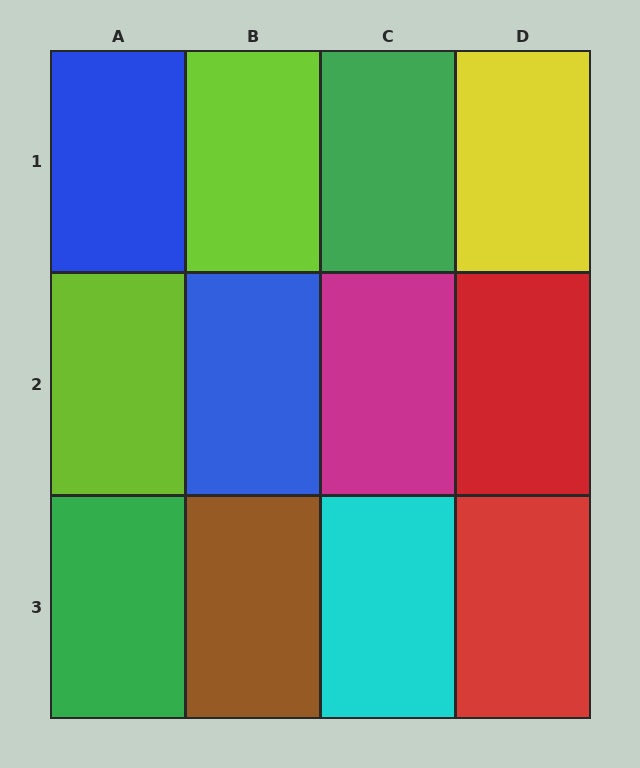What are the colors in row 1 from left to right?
Blue, lime, green, yellow.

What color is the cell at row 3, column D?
Red.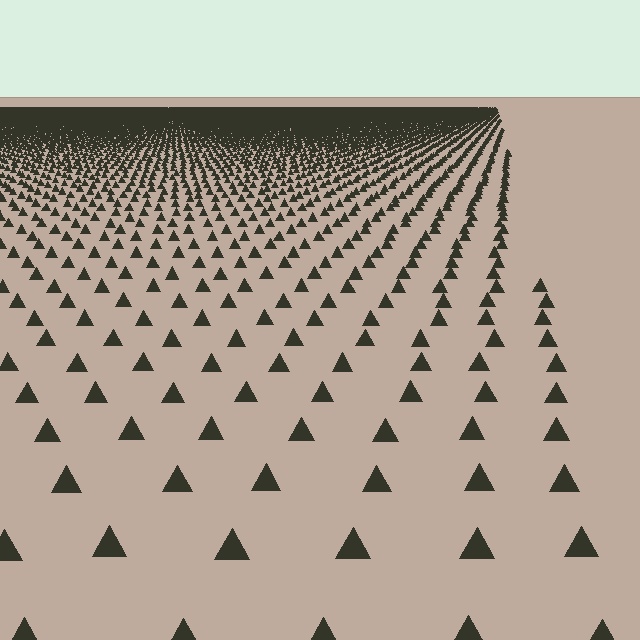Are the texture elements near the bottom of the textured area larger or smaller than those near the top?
Larger. Near the bottom, elements are closer to the viewer and appear at a bigger on-screen size.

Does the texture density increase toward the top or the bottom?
Density increases toward the top.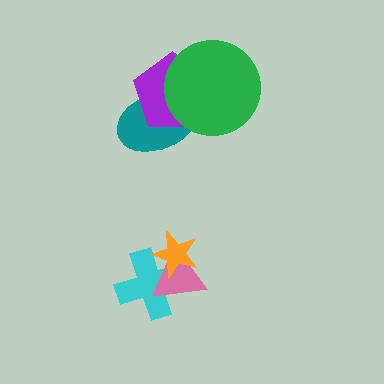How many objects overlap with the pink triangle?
2 objects overlap with the pink triangle.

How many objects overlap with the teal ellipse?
2 objects overlap with the teal ellipse.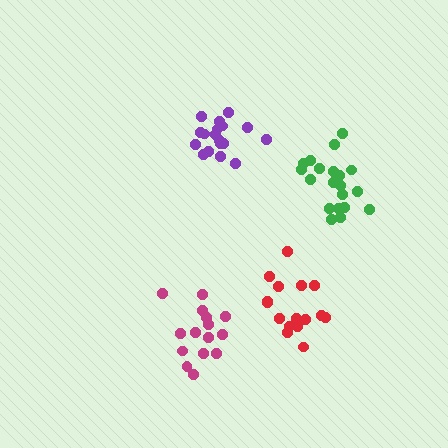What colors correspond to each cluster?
The clusters are colored: red, green, magenta, purple.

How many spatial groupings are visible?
There are 4 spatial groupings.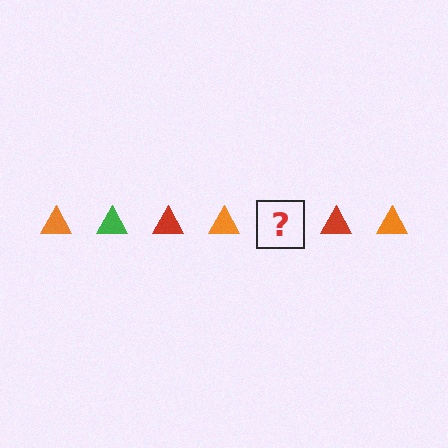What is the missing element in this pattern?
The missing element is a green triangle.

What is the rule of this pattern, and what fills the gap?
The rule is that the pattern cycles through orange, green, red triangles. The gap should be filled with a green triangle.